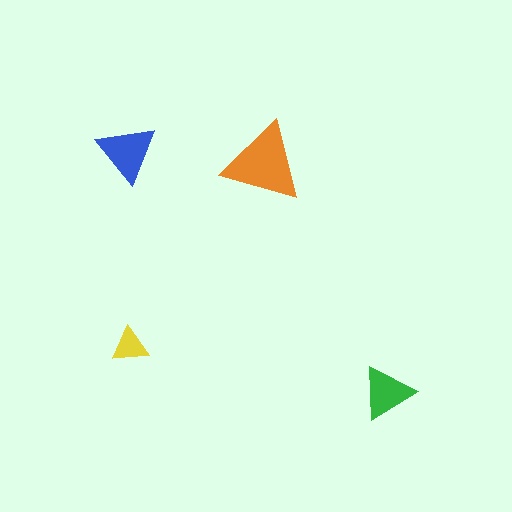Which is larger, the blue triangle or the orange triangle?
The orange one.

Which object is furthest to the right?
The green triangle is rightmost.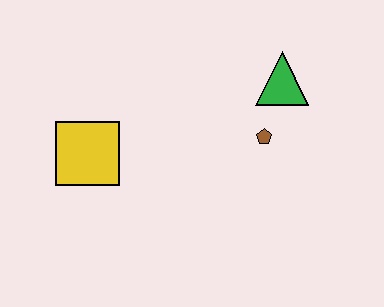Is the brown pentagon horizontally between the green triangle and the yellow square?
Yes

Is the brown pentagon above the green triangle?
No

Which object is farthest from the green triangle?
The yellow square is farthest from the green triangle.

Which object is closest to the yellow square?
The brown pentagon is closest to the yellow square.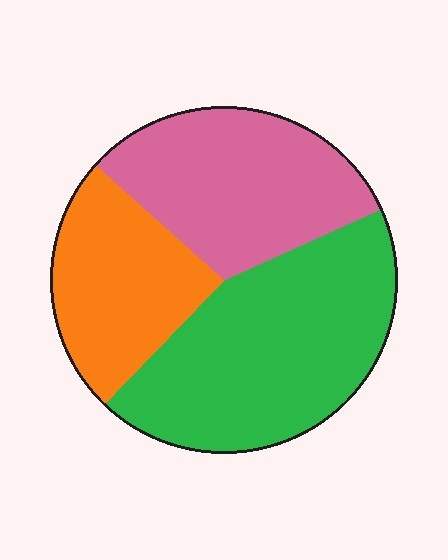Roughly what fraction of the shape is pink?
Pink takes up about one third (1/3) of the shape.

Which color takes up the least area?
Orange, at roughly 25%.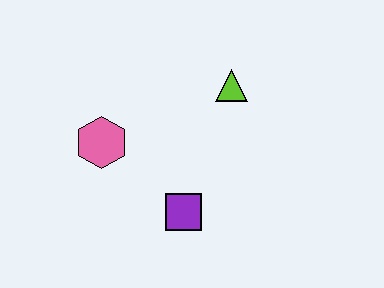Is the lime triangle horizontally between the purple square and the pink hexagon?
No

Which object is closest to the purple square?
The pink hexagon is closest to the purple square.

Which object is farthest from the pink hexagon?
The lime triangle is farthest from the pink hexagon.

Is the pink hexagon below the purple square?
No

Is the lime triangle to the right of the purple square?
Yes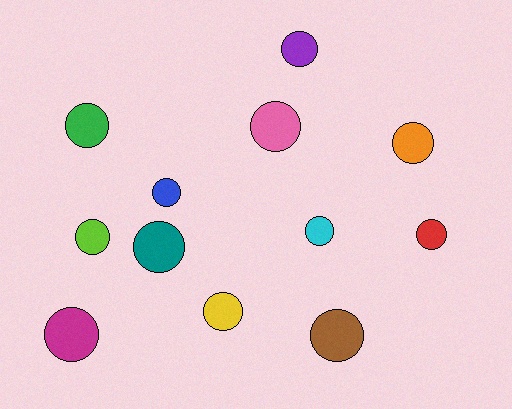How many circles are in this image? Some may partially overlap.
There are 12 circles.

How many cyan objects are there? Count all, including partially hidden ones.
There is 1 cyan object.